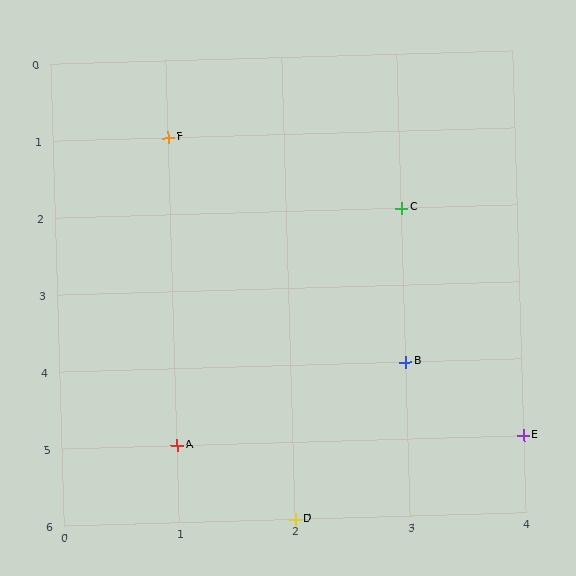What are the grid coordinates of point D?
Point D is at grid coordinates (2, 6).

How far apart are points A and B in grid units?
Points A and B are 2 columns and 1 row apart (about 2.2 grid units diagonally).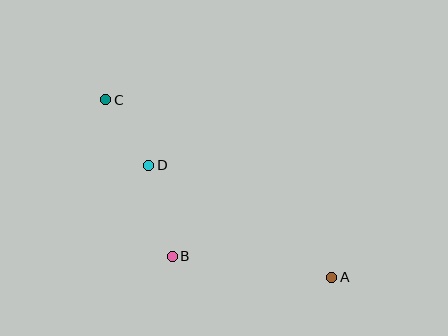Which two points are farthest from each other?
Points A and C are farthest from each other.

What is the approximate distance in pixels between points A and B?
The distance between A and B is approximately 161 pixels.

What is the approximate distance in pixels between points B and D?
The distance between B and D is approximately 94 pixels.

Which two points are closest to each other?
Points C and D are closest to each other.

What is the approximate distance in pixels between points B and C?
The distance between B and C is approximately 170 pixels.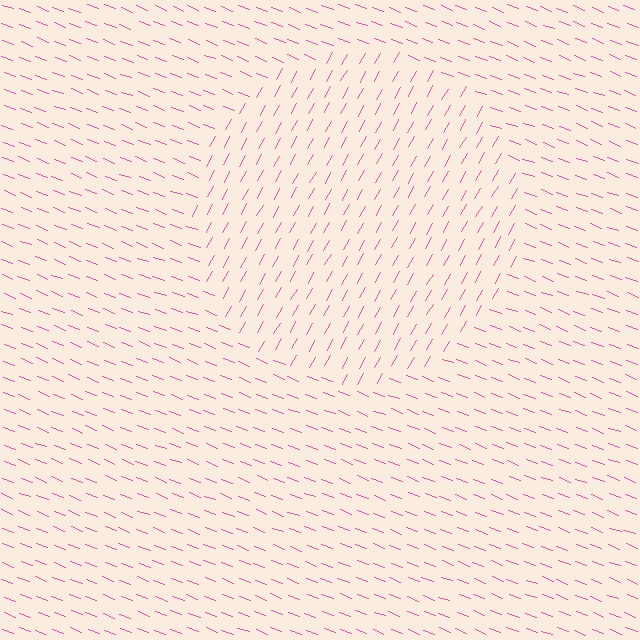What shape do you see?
I see a circle.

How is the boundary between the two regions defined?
The boundary is defined purely by a change in line orientation (approximately 82 degrees difference). All lines are the same color and thickness.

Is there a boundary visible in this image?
Yes, there is a texture boundary formed by a change in line orientation.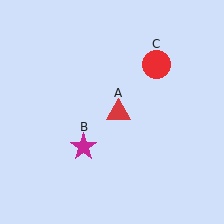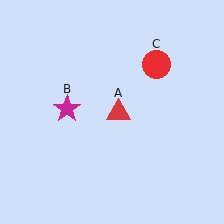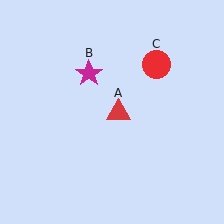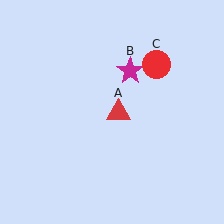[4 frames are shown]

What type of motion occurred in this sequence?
The magenta star (object B) rotated clockwise around the center of the scene.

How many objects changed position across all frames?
1 object changed position: magenta star (object B).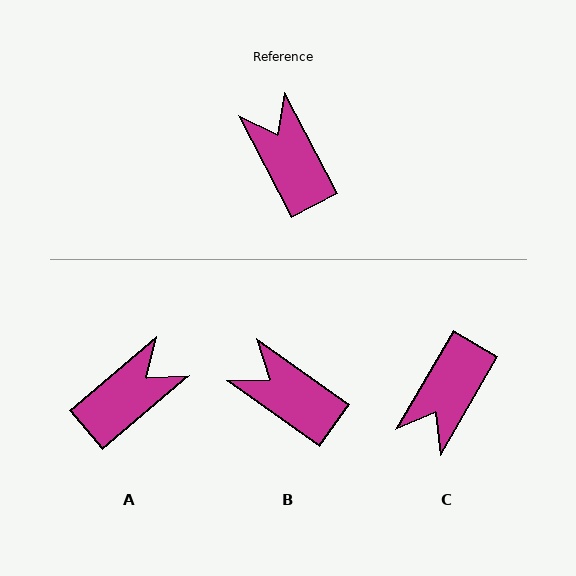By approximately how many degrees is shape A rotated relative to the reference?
Approximately 77 degrees clockwise.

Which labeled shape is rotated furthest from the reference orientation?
C, about 123 degrees away.